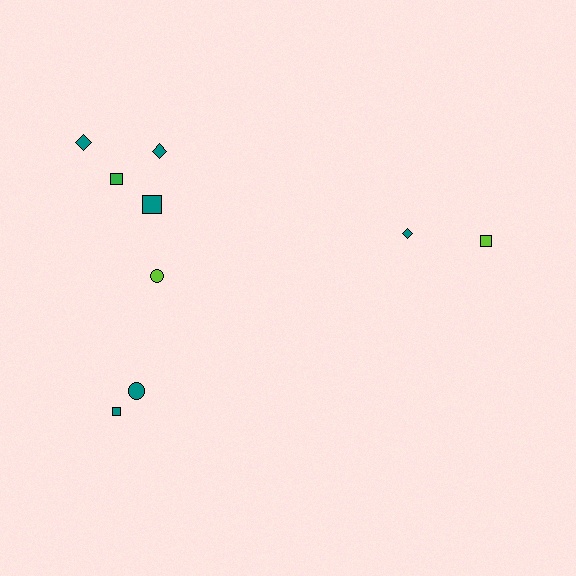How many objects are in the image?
There are 9 objects.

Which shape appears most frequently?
Square, with 4 objects.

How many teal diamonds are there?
There are 3 teal diamonds.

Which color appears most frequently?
Teal, with 6 objects.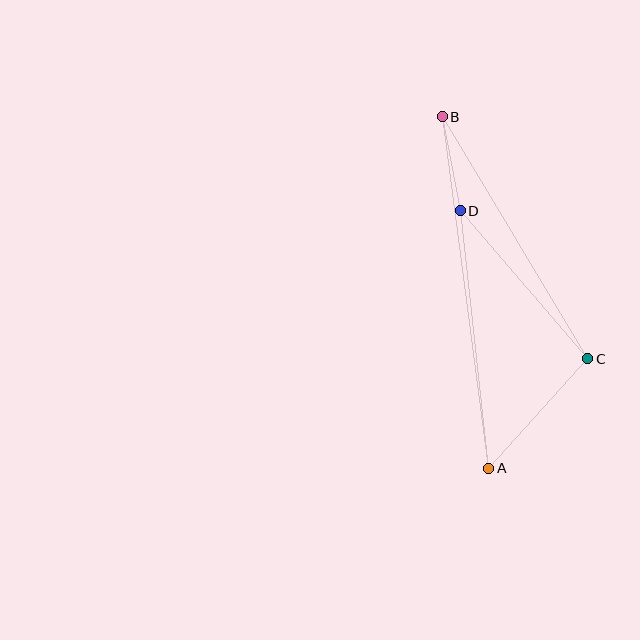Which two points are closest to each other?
Points B and D are closest to each other.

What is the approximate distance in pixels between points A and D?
The distance between A and D is approximately 259 pixels.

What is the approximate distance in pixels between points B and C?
The distance between B and C is approximately 283 pixels.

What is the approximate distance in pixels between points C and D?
The distance between C and D is approximately 195 pixels.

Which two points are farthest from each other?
Points A and B are farthest from each other.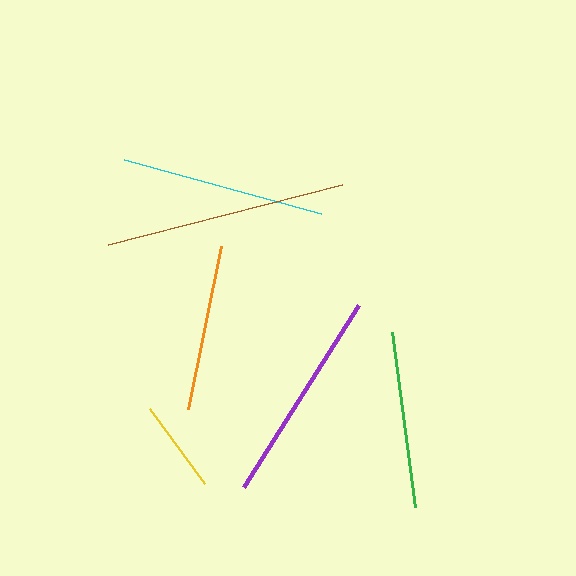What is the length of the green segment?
The green segment is approximately 177 pixels long.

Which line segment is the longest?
The brown line is the longest at approximately 242 pixels.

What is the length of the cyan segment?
The cyan segment is approximately 204 pixels long.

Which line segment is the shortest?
The yellow line is the shortest at approximately 93 pixels.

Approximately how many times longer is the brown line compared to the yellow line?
The brown line is approximately 2.6 times the length of the yellow line.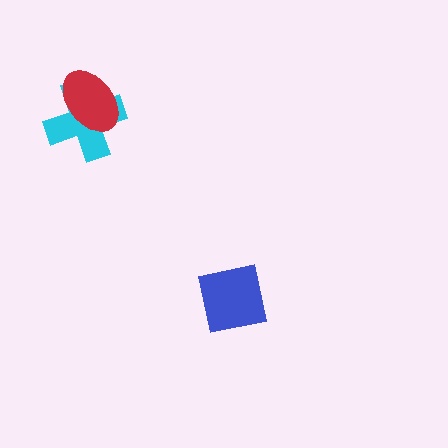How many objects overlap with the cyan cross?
1 object overlaps with the cyan cross.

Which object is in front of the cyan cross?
The red ellipse is in front of the cyan cross.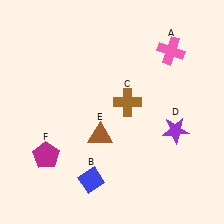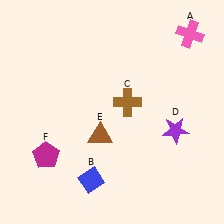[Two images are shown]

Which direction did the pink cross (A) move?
The pink cross (A) moved right.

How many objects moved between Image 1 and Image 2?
1 object moved between the two images.